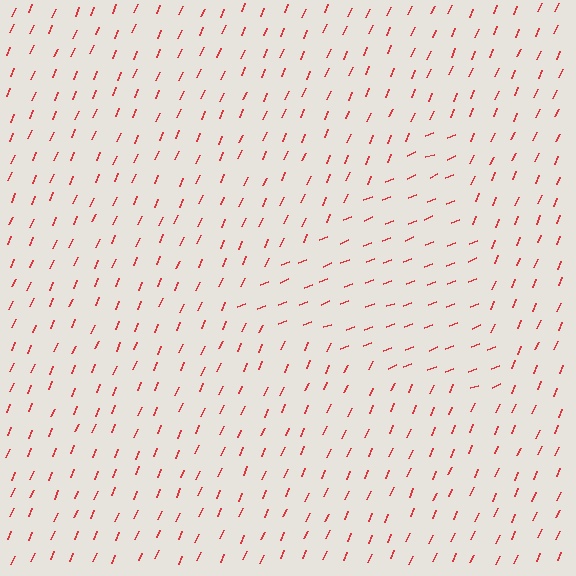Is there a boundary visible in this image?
Yes, there is a texture boundary formed by a change in line orientation.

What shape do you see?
I see a triangle.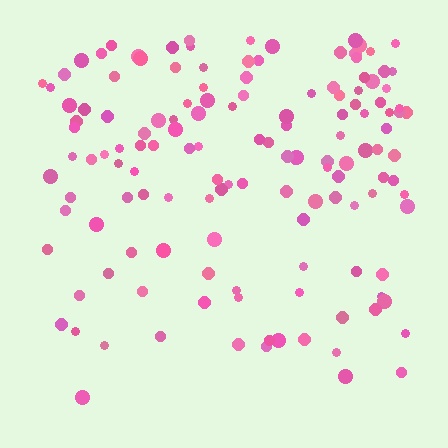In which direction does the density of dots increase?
From bottom to top, with the top side densest.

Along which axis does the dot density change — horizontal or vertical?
Vertical.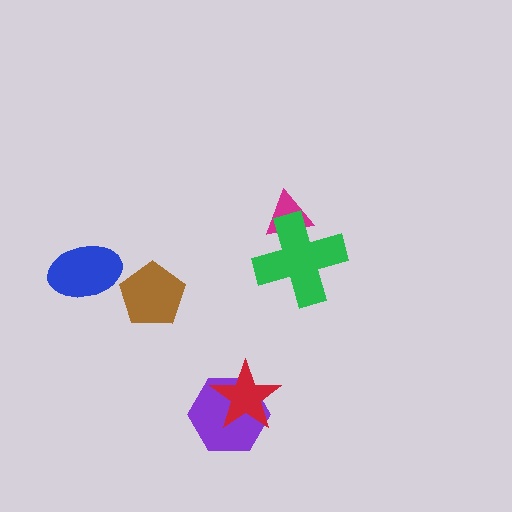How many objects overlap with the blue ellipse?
0 objects overlap with the blue ellipse.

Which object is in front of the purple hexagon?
The red star is in front of the purple hexagon.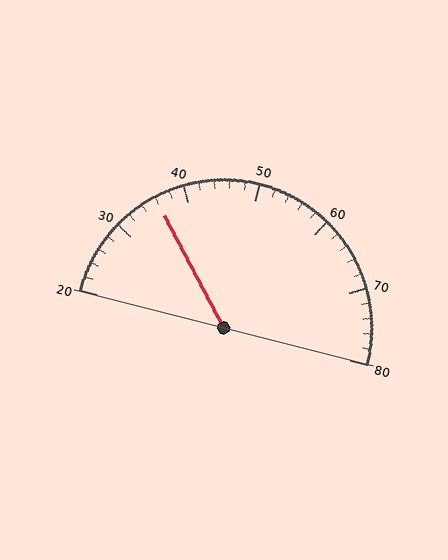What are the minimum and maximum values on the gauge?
The gauge ranges from 20 to 80.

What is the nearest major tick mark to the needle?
The nearest major tick mark is 40.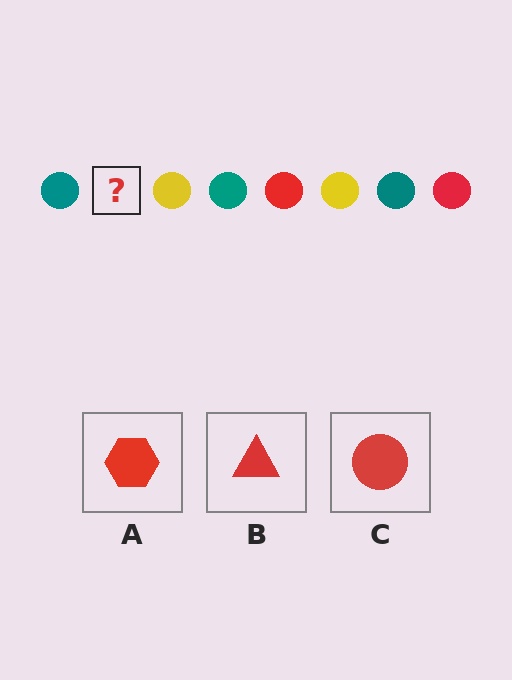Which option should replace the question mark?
Option C.